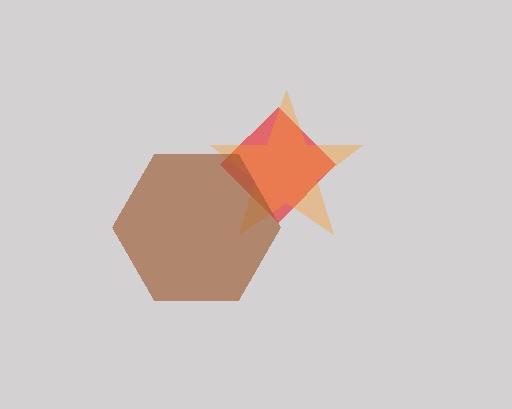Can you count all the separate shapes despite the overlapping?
Yes, there are 3 separate shapes.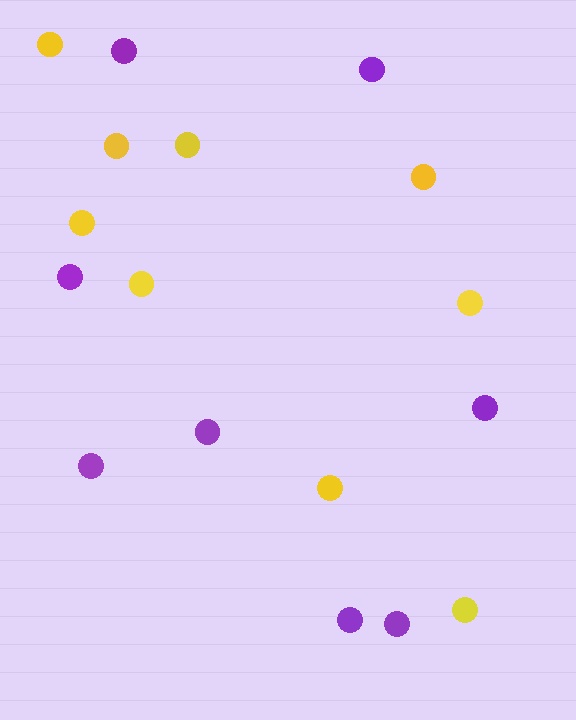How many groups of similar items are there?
There are 2 groups: one group of yellow circles (9) and one group of purple circles (8).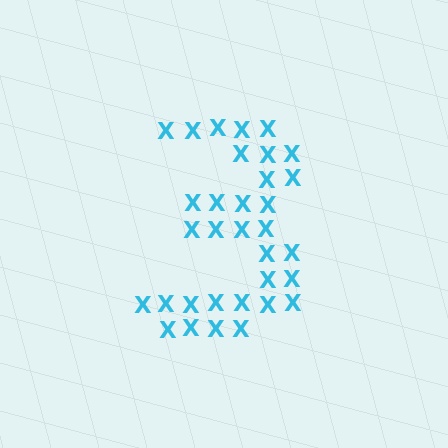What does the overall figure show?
The overall figure shows the digit 3.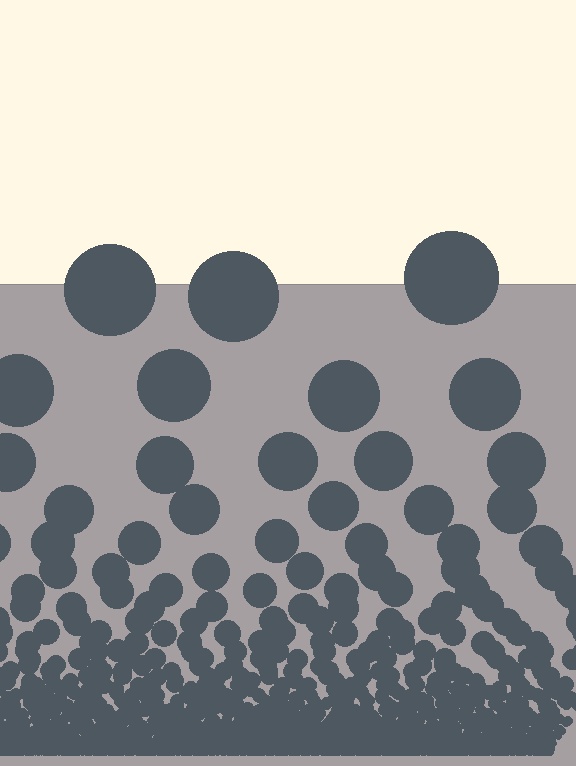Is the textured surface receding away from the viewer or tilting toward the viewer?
The surface appears to tilt toward the viewer. Texture elements get larger and sparser toward the top.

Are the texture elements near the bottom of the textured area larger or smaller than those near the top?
Smaller. The gradient is inverted — elements near the bottom are smaller and denser.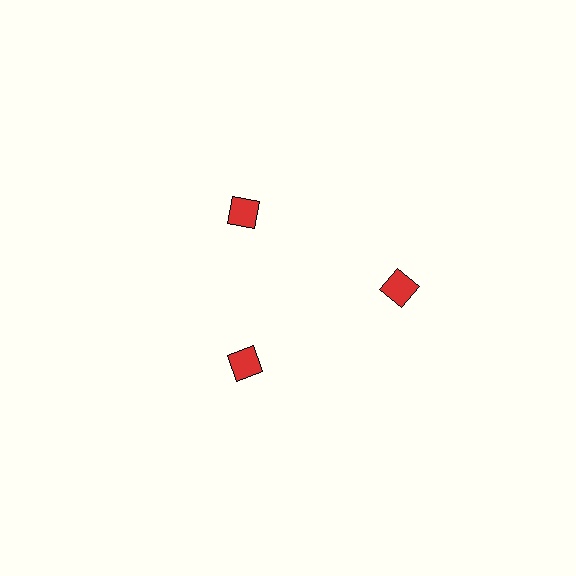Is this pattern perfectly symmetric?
No. The 3 red diamonds are arranged in a ring, but one element near the 3 o'clock position is pushed outward from the center, breaking the 3-fold rotational symmetry.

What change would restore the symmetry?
The symmetry would be restored by moving it inward, back onto the ring so that all 3 diamonds sit at equal angles and equal distance from the center.